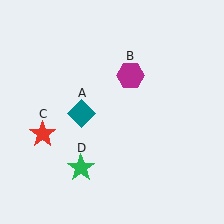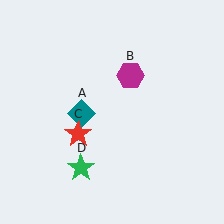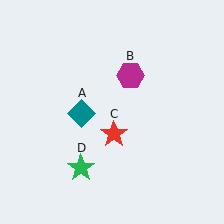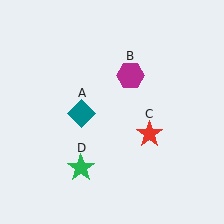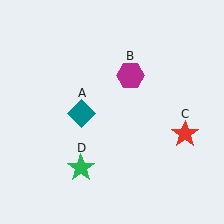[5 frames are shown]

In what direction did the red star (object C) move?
The red star (object C) moved right.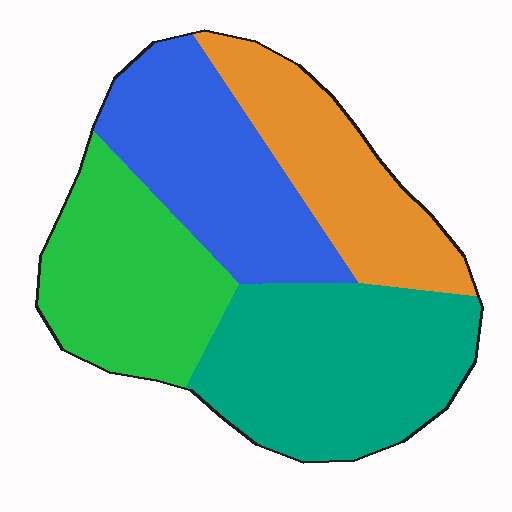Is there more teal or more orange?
Teal.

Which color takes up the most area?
Teal, at roughly 30%.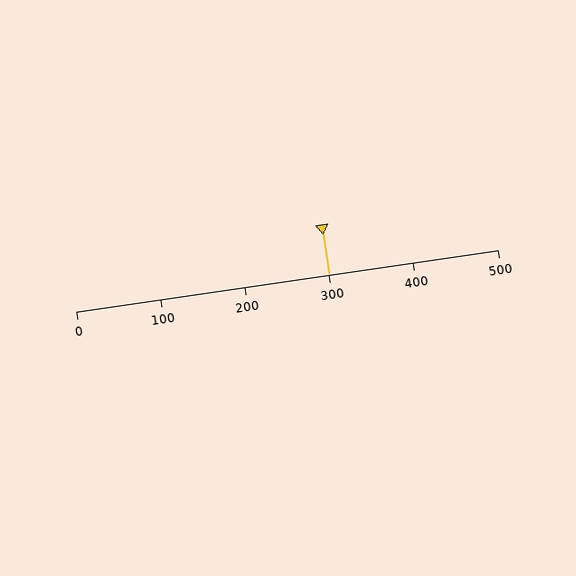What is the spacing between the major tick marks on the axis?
The major ticks are spaced 100 apart.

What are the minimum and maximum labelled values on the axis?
The axis runs from 0 to 500.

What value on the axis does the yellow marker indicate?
The marker indicates approximately 300.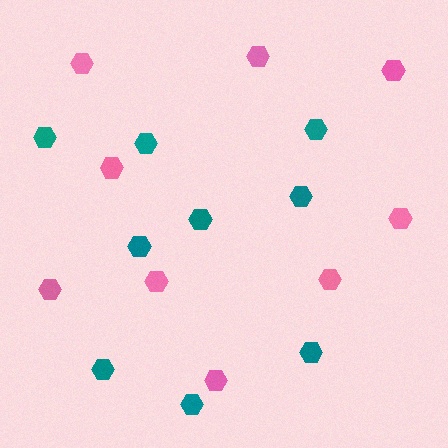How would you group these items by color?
There are 2 groups: one group of pink hexagons (9) and one group of teal hexagons (9).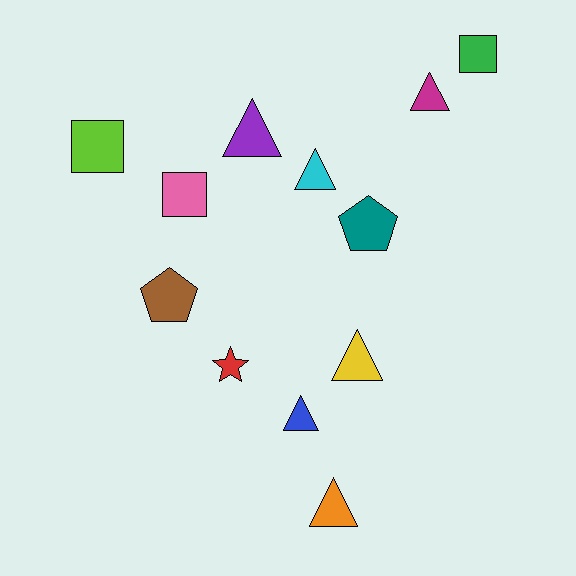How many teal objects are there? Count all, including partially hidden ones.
There is 1 teal object.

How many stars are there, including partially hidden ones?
There is 1 star.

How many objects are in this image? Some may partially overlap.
There are 12 objects.